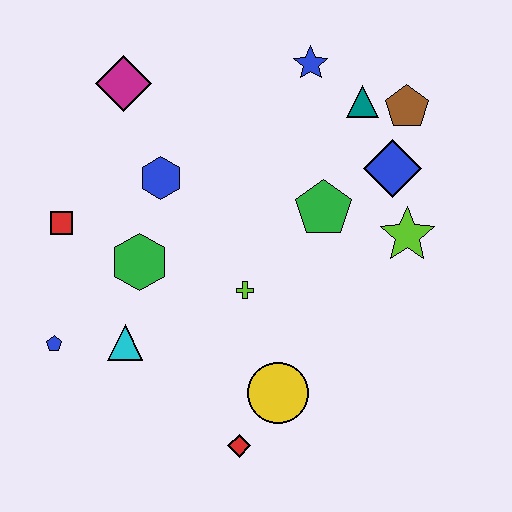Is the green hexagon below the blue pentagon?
No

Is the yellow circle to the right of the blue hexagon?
Yes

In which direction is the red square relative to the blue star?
The red square is to the left of the blue star.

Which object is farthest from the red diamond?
The blue star is farthest from the red diamond.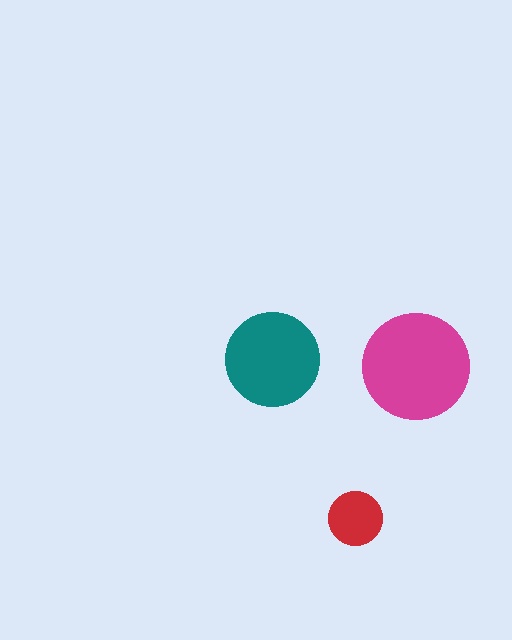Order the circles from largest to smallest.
the magenta one, the teal one, the red one.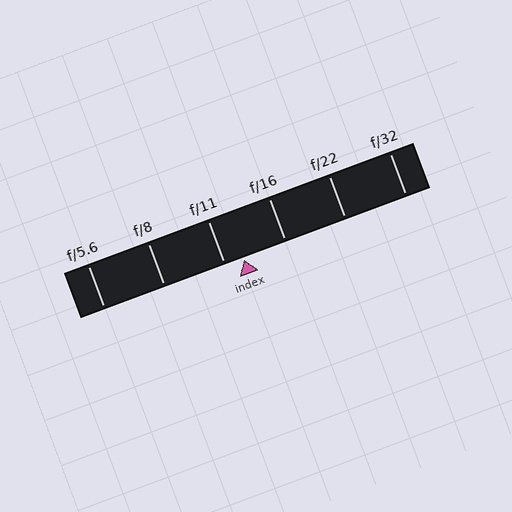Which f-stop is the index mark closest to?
The index mark is closest to f/11.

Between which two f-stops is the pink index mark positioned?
The index mark is between f/11 and f/16.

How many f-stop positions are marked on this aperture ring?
There are 6 f-stop positions marked.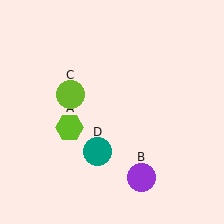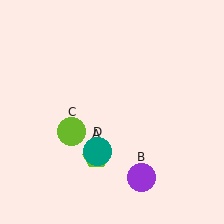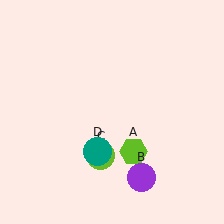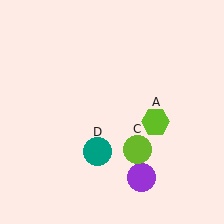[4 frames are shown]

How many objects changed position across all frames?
2 objects changed position: lime hexagon (object A), lime circle (object C).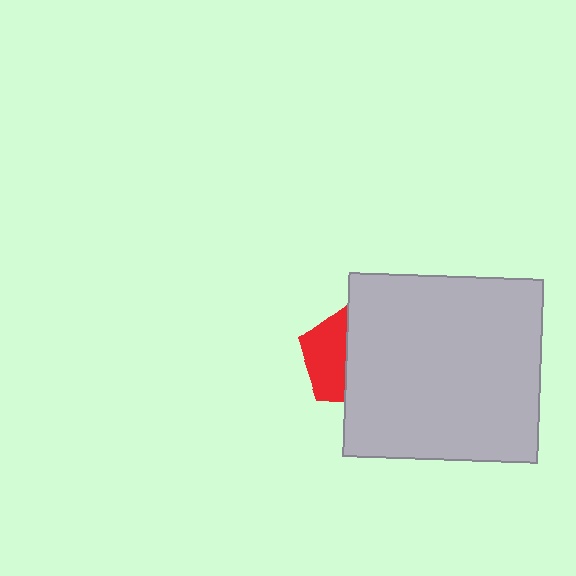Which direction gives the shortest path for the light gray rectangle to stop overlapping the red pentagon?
Moving right gives the shortest separation.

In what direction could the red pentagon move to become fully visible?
The red pentagon could move left. That would shift it out from behind the light gray rectangle entirely.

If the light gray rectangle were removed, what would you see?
You would see the complete red pentagon.